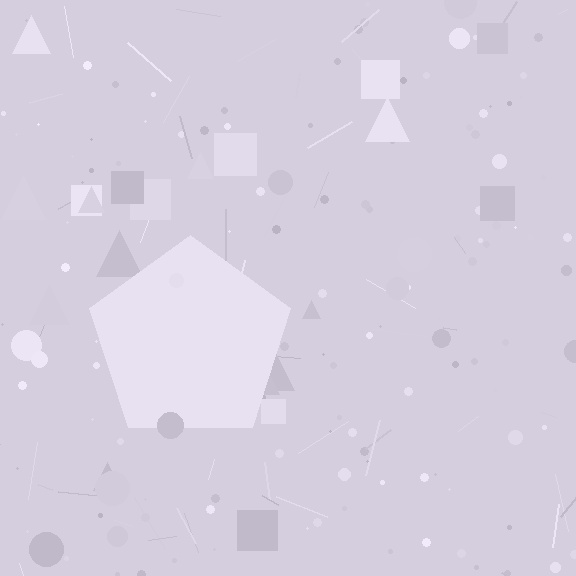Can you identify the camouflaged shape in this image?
The camouflaged shape is a pentagon.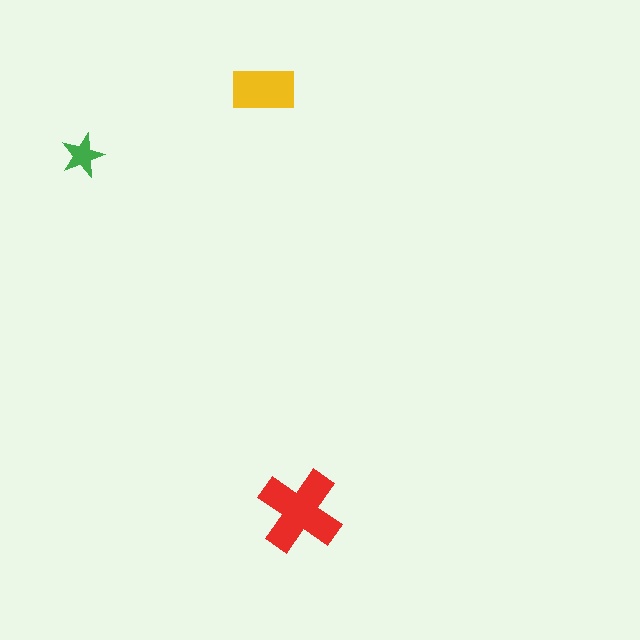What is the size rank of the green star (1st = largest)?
3rd.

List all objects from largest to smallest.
The red cross, the yellow rectangle, the green star.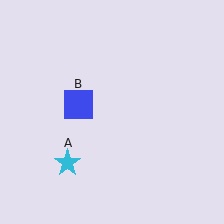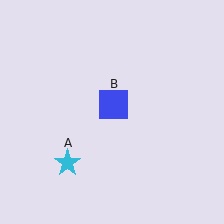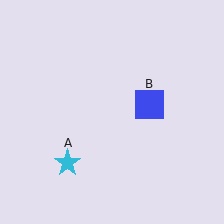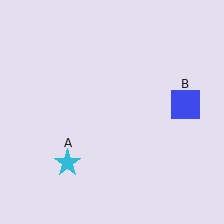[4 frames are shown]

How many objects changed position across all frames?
1 object changed position: blue square (object B).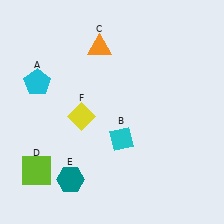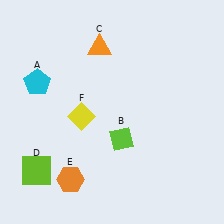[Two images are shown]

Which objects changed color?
B changed from cyan to lime. E changed from teal to orange.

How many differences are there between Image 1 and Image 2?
There are 2 differences between the two images.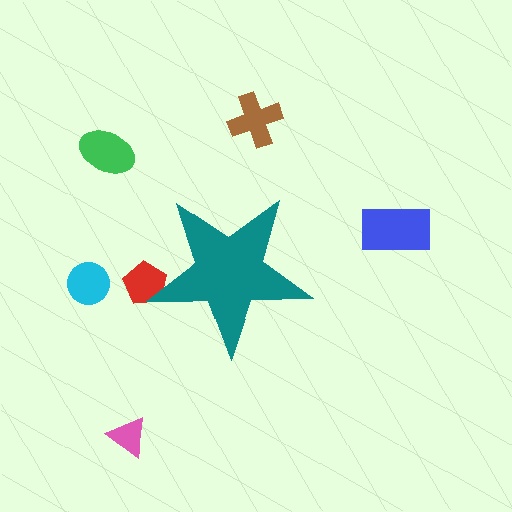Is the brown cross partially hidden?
No, the brown cross is fully visible.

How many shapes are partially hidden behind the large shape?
1 shape is partially hidden.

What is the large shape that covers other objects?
A teal star.